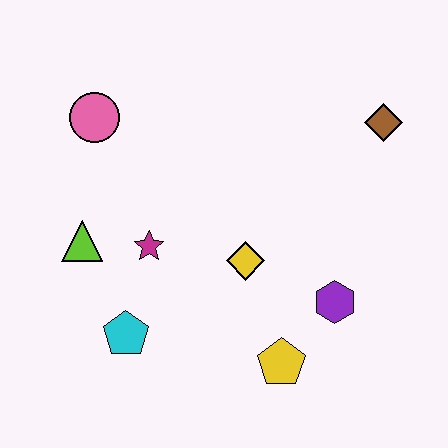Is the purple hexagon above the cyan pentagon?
Yes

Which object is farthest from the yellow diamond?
The pink circle is farthest from the yellow diamond.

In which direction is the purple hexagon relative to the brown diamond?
The purple hexagon is below the brown diamond.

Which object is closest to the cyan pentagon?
The magenta star is closest to the cyan pentagon.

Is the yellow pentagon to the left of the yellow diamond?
No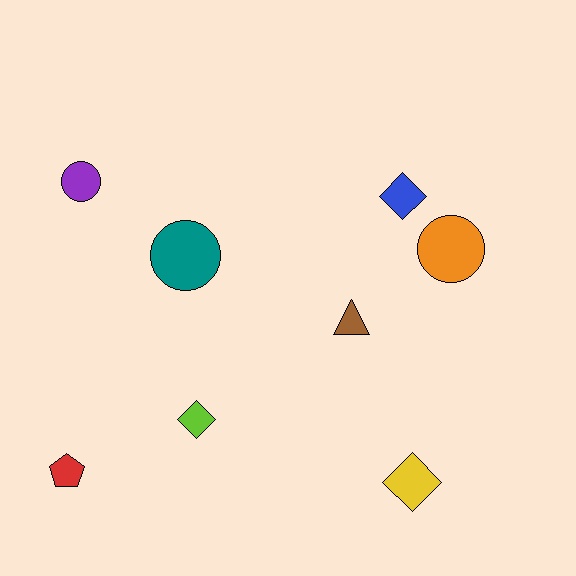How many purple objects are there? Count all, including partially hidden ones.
There is 1 purple object.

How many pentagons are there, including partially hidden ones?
There is 1 pentagon.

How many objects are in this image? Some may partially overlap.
There are 8 objects.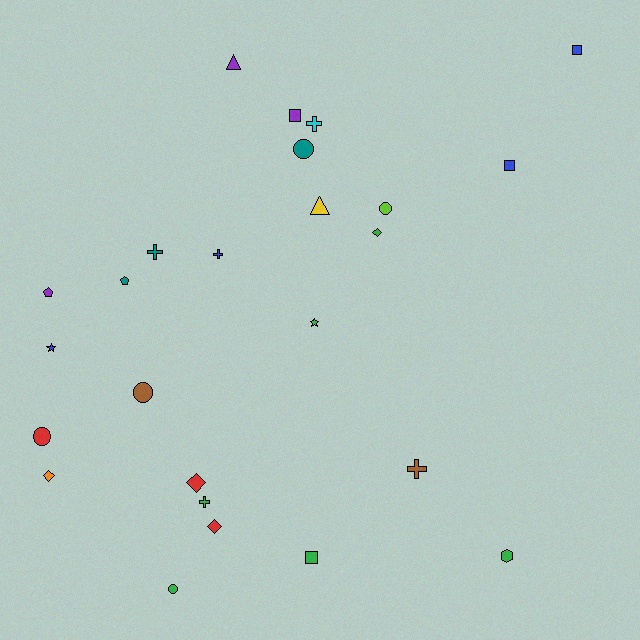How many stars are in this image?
There are 2 stars.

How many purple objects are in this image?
There are 3 purple objects.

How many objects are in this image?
There are 25 objects.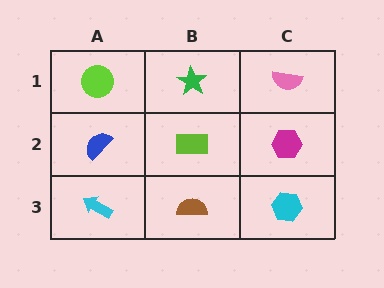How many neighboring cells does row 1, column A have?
2.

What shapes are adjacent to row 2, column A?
A lime circle (row 1, column A), a cyan arrow (row 3, column A), a lime rectangle (row 2, column B).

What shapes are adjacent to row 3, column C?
A magenta hexagon (row 2, column C), a brown semicircle (row 3, column B).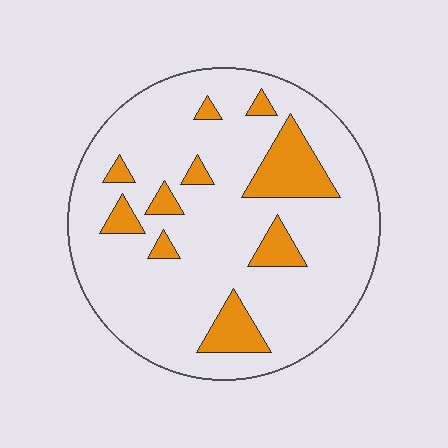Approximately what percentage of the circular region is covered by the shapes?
Approximately 15%.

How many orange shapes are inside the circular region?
10.